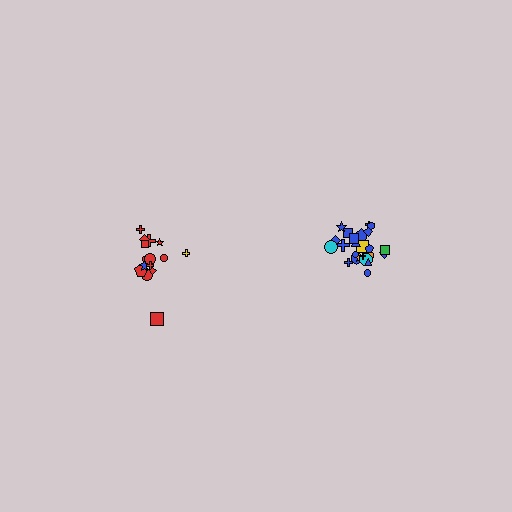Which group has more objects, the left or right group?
The right group.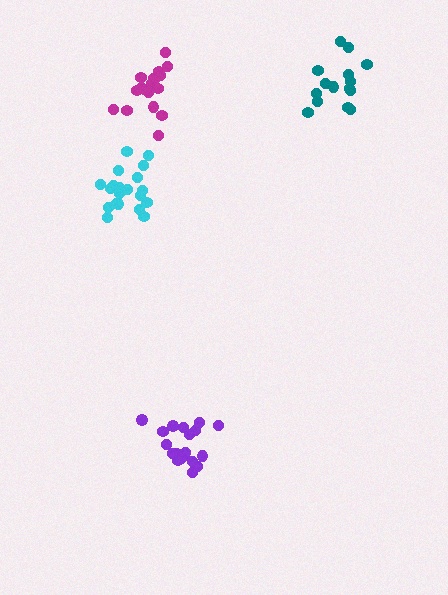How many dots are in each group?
Group 1: 18 dots, Group 2: 21 dots, Group 3: 15 dots, Group 4: 20 dots (74 total).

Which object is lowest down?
The purple cluster is bottommost.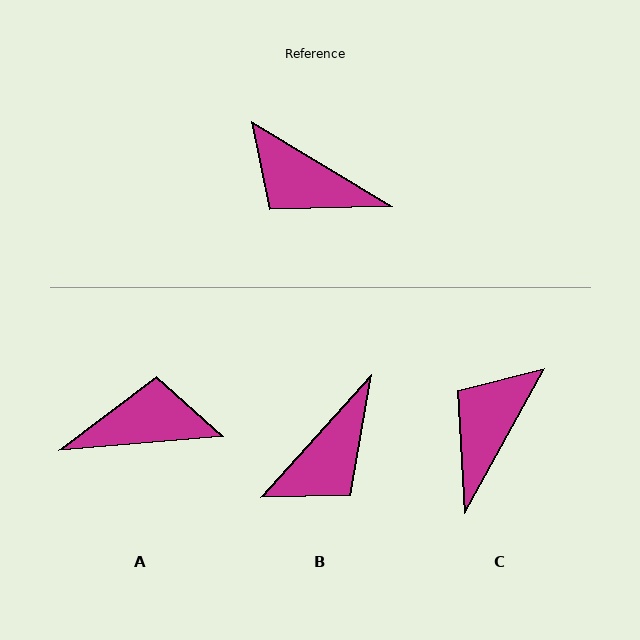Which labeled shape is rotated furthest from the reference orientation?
A, about 144 degrees away.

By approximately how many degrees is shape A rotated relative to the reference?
Approximately 144 degrees clockwise.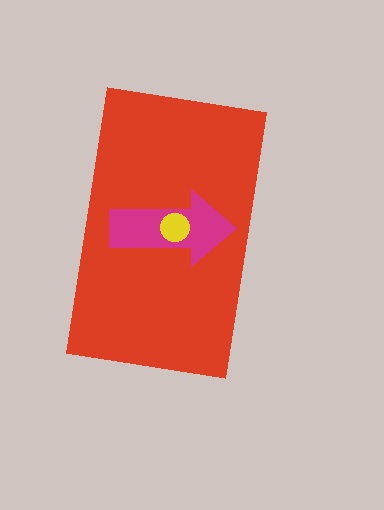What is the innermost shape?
The yellow circle.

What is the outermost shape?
The red rectangle.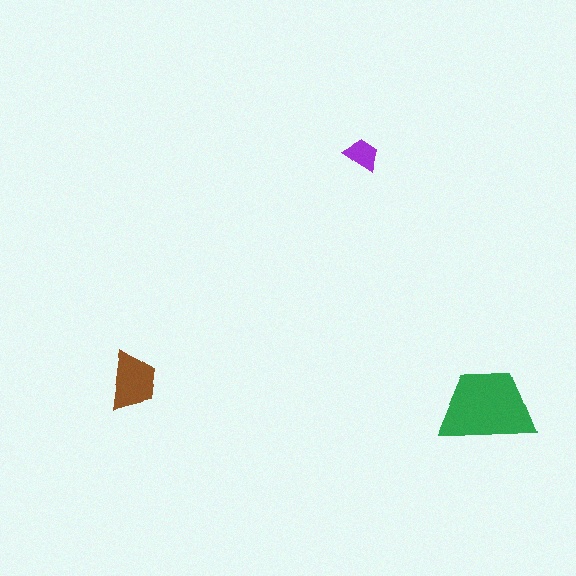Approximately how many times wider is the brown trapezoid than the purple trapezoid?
About 1.5 times wider.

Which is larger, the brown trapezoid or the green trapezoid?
The green one.